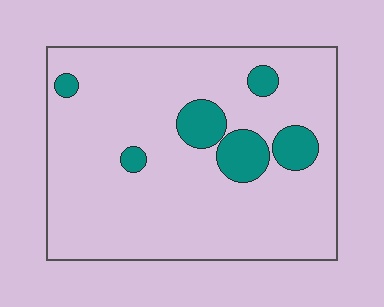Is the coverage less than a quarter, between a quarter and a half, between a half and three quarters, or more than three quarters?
Less than a quarter.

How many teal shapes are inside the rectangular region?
6.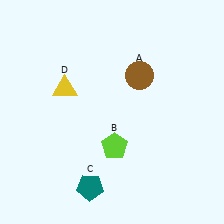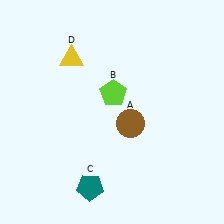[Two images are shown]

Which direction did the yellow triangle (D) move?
The yellow triangle (D) moved up.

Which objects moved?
The objects that moved are: the brown circle (A), the lime pentagon (B), the yellow triangle (D).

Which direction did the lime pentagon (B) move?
The lime pentagon (B) moved up.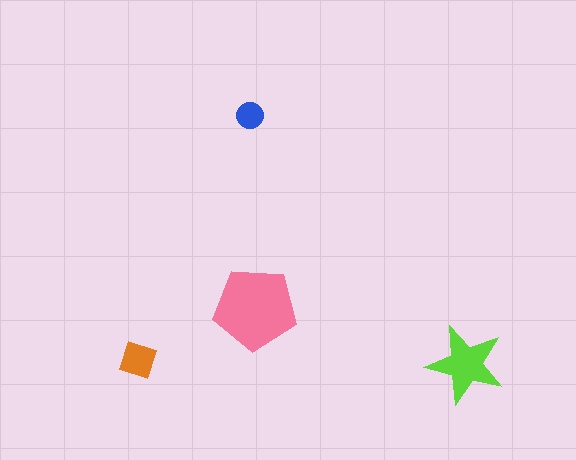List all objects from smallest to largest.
The blue circle, the orange square, the lime star, the pink pentagon.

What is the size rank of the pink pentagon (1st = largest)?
1st.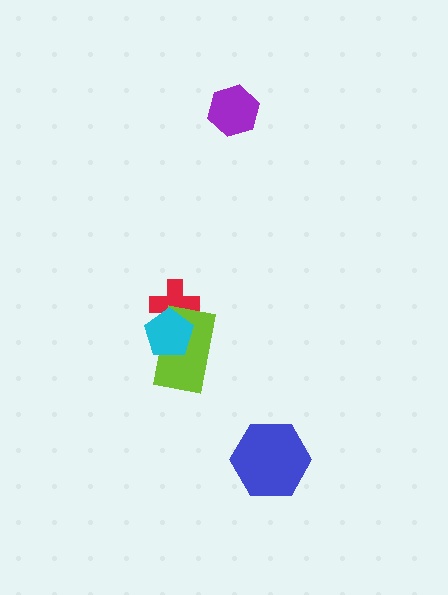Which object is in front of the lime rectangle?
The cyan pentagon is in front of the lime rectangle.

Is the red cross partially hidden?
Yes, it is partially covered by another shape.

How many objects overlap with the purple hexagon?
0 objects overlap with the purple hexagon.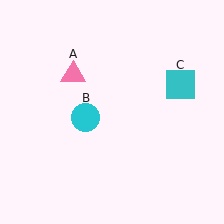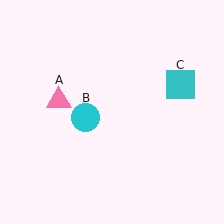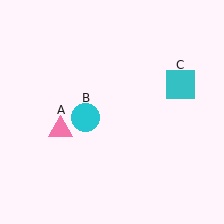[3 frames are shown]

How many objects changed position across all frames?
1 object changed position: pink triangle (object A).